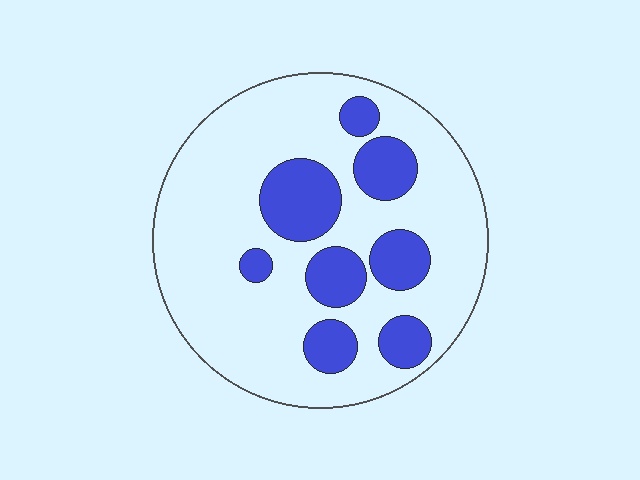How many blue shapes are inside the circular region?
8.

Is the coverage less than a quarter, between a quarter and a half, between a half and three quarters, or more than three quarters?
Less than a quarter.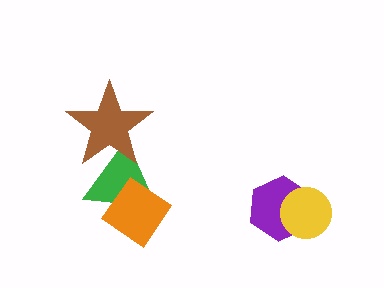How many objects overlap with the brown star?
1 object overlaps with the brown star.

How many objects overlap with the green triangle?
2 objects overlap with the green triangle.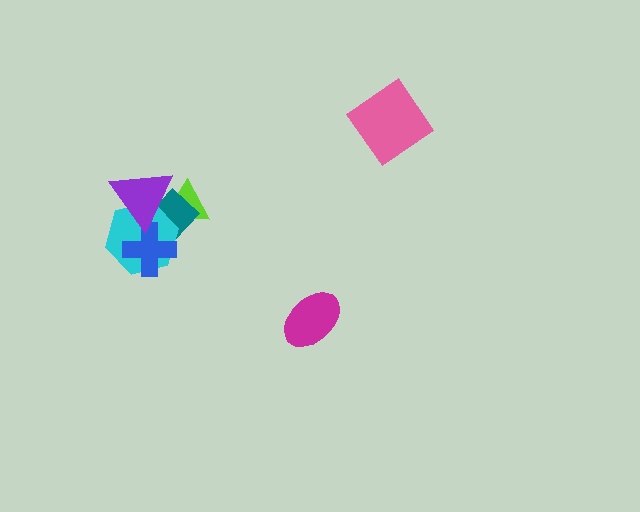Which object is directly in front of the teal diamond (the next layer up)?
The cyan hexagon is directly in front of the teal diamond.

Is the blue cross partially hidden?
Yes, it is partially covered by another shape.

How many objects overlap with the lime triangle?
3 objects overlap with the lime triangle.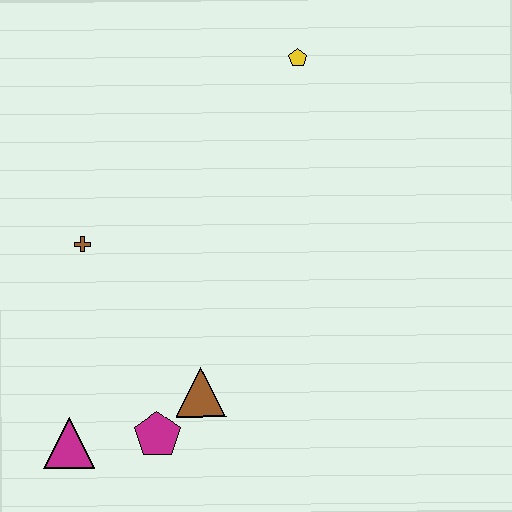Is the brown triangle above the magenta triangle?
Yes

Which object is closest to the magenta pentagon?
The brown triangle is closest to the magenta pentagon.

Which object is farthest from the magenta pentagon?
The yellow pentagon is farthest from the magenta pentagon.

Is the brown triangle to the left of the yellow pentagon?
Yes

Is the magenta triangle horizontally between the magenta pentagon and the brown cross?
No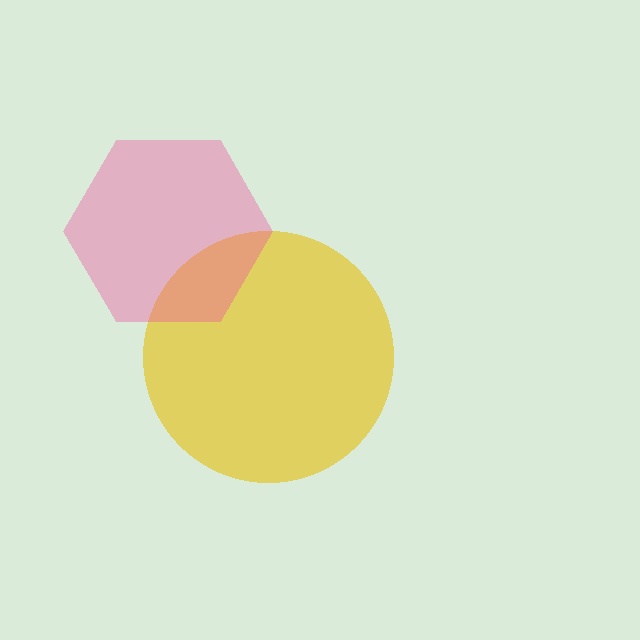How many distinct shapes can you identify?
There are 2 distinct shapes: a yellow circle, a pink hexagon.